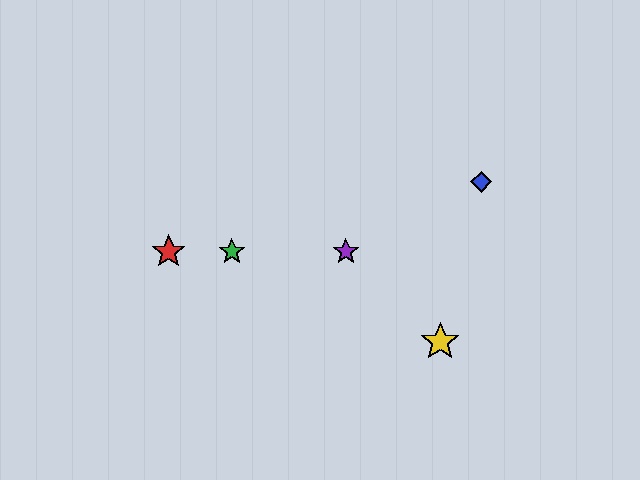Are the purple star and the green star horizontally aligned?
Yes, both are at y≈252.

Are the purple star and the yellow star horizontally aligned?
No, the purple star is at y≈252 and the yellow star is at y≈342.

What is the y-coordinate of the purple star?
The purple star is at y≈252.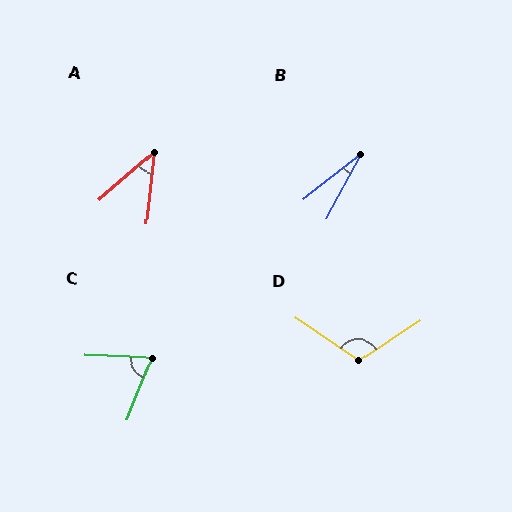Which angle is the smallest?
B, at approximately 24 degrees.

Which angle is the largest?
D, at approximately 113 degrees.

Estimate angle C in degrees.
Approximately 71 degrees.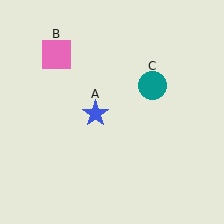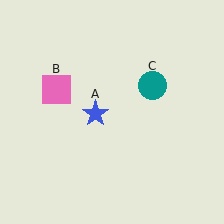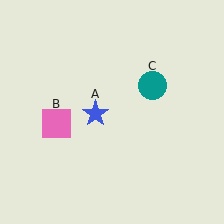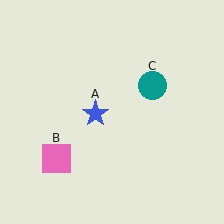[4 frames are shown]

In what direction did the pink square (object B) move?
The pink square (object B) moved down.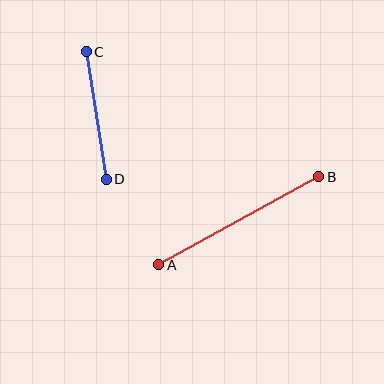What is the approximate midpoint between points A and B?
The midpoint is at approximately (239, 221) pixels.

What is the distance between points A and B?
The distance is approximately 183 pixels.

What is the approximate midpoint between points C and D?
The midpoint is at approximately (96, 115) pixels.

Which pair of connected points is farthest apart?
Points A and B are farthest apart.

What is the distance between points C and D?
The distance is approximately 129 pixels.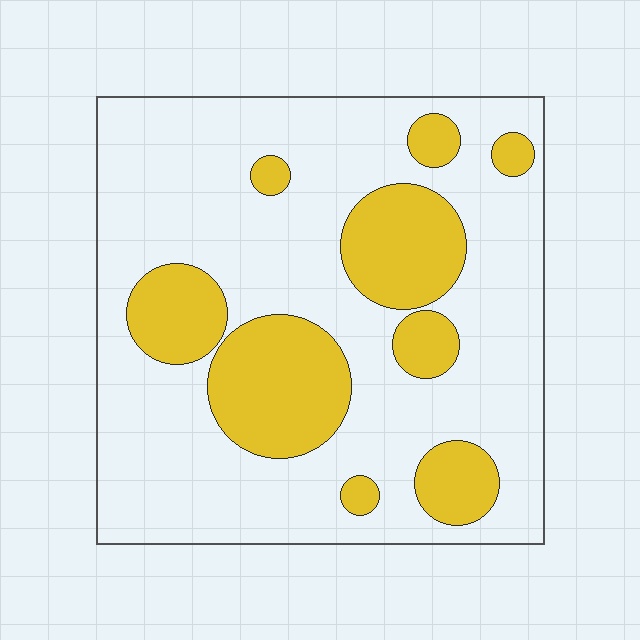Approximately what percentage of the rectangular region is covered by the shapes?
Approximately 25%.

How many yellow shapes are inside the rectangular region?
9.